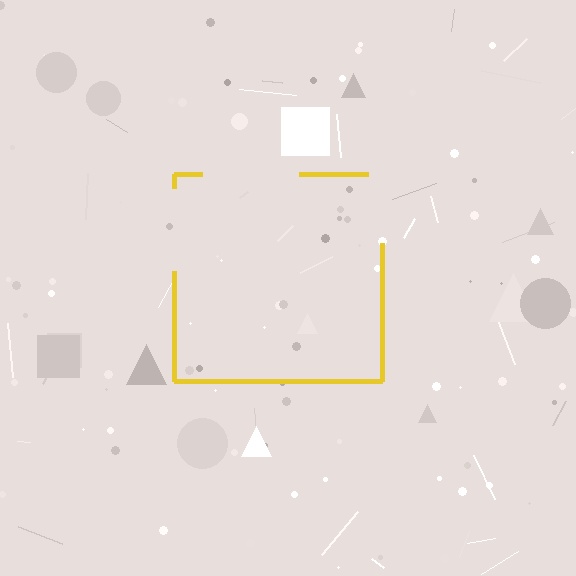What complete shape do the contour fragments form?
The contour fragments form a square.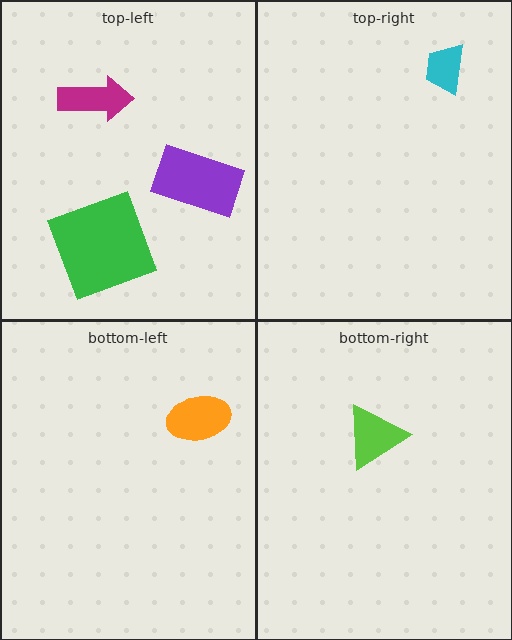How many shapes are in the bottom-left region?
1.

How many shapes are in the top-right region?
1.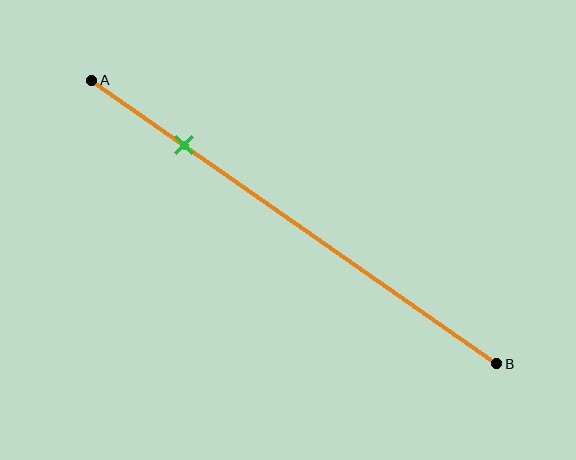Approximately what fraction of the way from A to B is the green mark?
The green mark is approximately 25% of the way from A to B.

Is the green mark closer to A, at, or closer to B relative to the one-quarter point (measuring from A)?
The green mark is approximately at the one-quarter point of segment AB.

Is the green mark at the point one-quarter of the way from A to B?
Yes, the mark is approximately at the one-quarter point.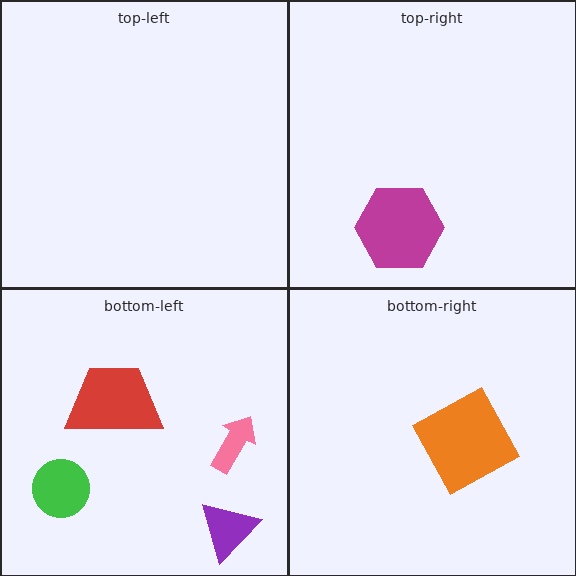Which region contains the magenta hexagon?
The top-right region.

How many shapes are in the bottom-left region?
4.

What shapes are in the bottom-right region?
The orange square.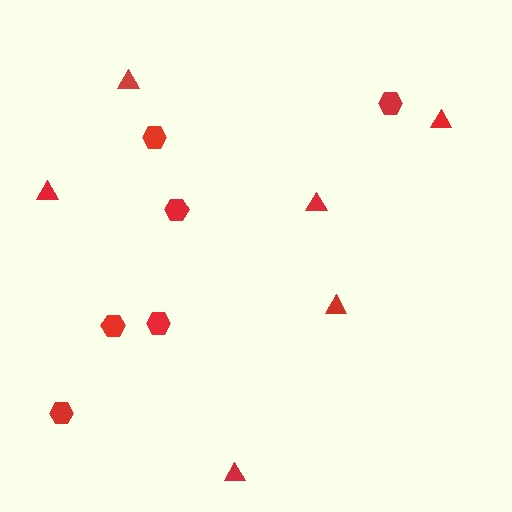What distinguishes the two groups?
There are 2 groups: one group of triangles (6) and one group of hexagons (6).